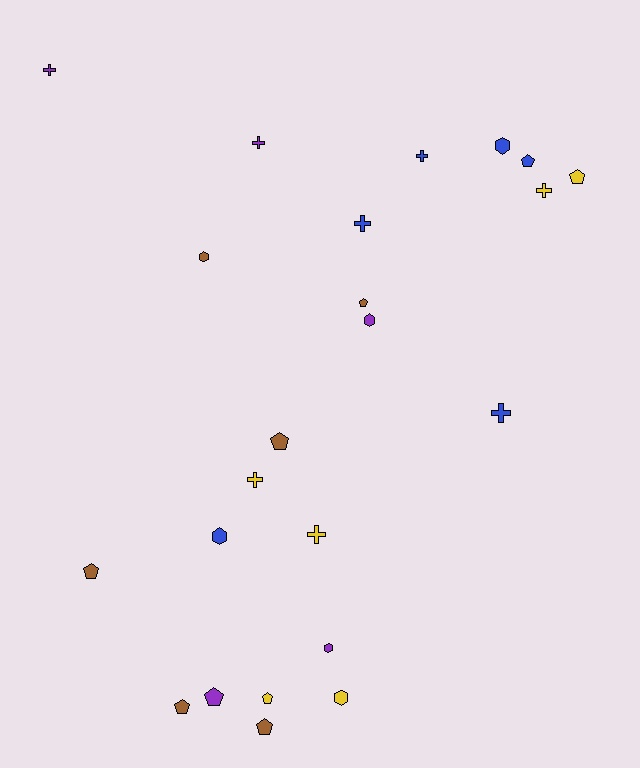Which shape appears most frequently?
Pentagon, with 9 objects.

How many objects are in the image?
There are 23 objects.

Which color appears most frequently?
Yellow, with 6 objects.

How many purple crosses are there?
There are 2 purple crosses.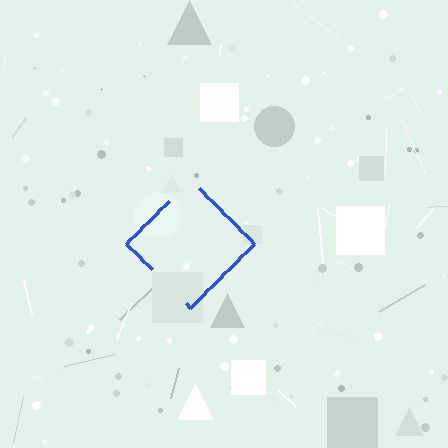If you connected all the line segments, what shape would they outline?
They would outline a diamond.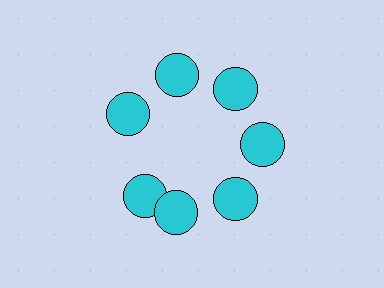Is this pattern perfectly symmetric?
No. The 7 cyan circles are arranged in a ring, but one element near the 8 o'clock position is rotated out of alignment along the ring, breaking the 7-fold rotational symmetry.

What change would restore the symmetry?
The symmetry would be restored by rotating it back into even spacing with its neighbors so that all 7 circles sit at equal angles and equal distance from the center.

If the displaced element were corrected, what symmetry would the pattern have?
It would have 7-fold rotational symmetry — the pattern would map onto itself every 51 degrees.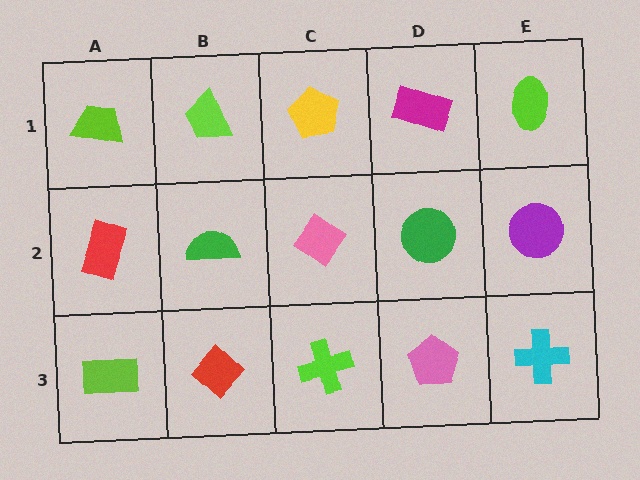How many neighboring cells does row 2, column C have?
4.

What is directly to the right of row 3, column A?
A red diamond.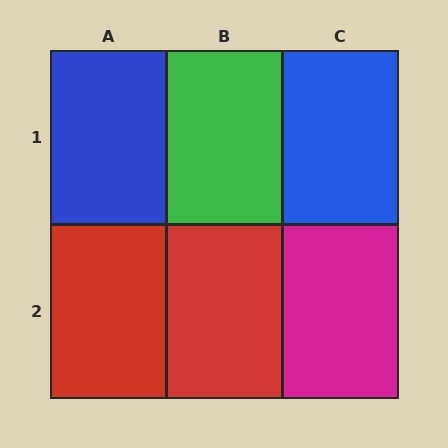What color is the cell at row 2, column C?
Magenta.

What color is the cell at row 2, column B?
Red.